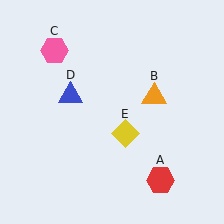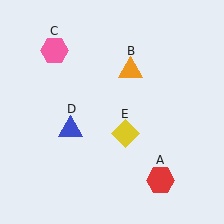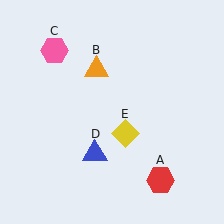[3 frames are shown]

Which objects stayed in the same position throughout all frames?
Red hexagon (object A) and pink hexagon (object C) and yellow diamond (object E) remained stationary.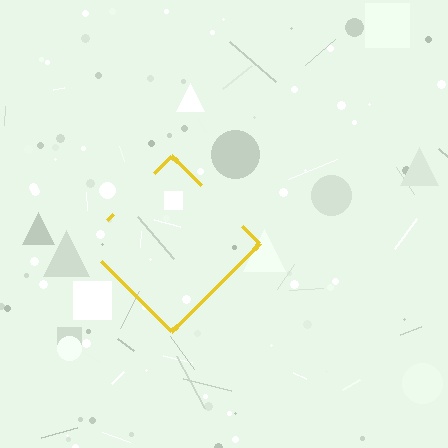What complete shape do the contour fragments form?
The contour fragments form a diamond.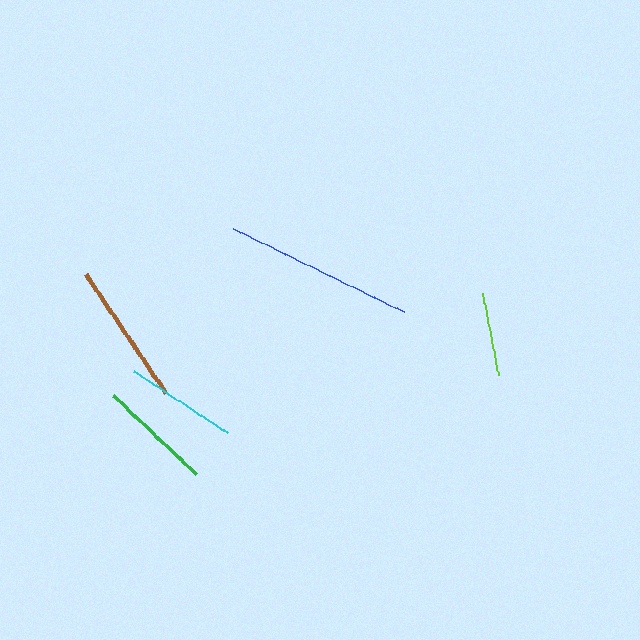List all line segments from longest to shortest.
From longest to shortest: blue, brown, green, cyan, lime.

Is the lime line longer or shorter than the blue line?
The blue line is longer than the lime line.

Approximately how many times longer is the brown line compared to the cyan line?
The brown line is approximately 1.3 times the length of the cyan line.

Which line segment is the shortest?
The lime line is the shortest at approximately 84 pixels.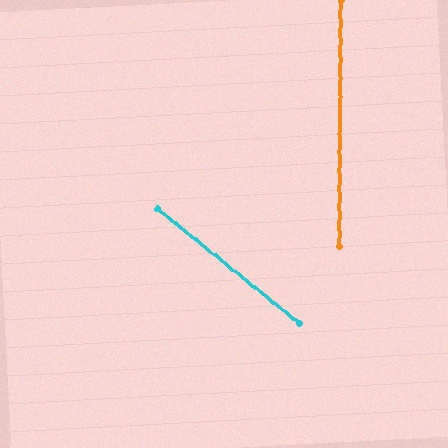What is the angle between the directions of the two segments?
Approximately 51 degrees.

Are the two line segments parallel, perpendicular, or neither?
Neither parallel nor perpendicular — they differ by about 51°.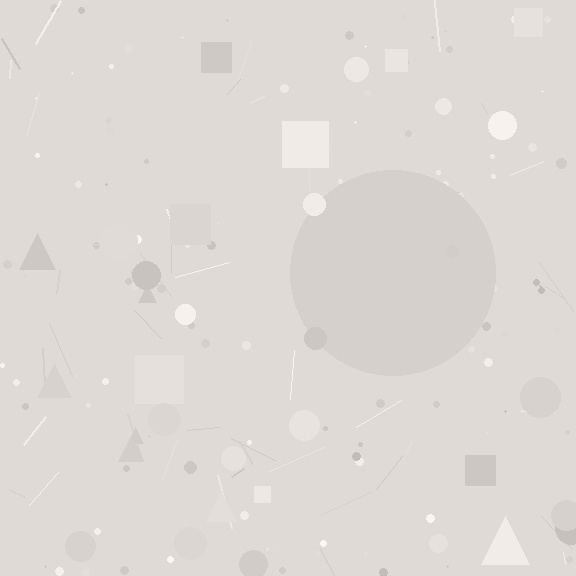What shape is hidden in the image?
A circle is hidden in the image.